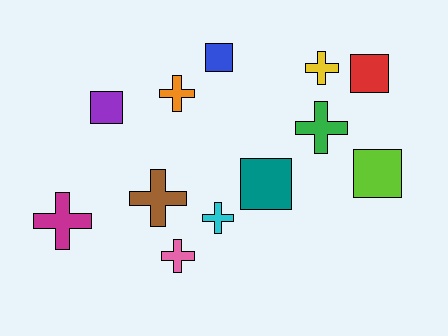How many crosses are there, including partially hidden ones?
There are 7 crosses.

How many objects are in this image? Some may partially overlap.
There are 12 objects.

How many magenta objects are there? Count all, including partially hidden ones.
There is 1 magenta object.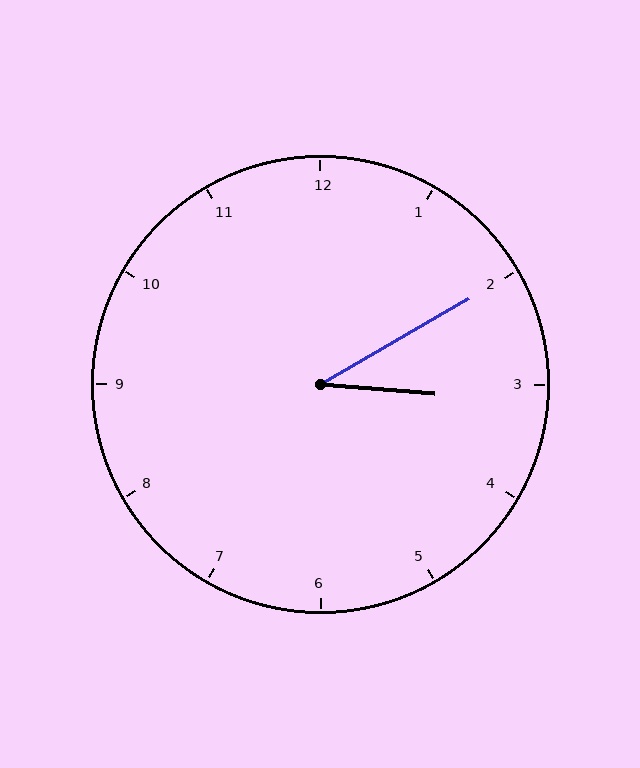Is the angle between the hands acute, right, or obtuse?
It is acute.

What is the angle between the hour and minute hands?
Approximately 35 degrees.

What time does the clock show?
3:10.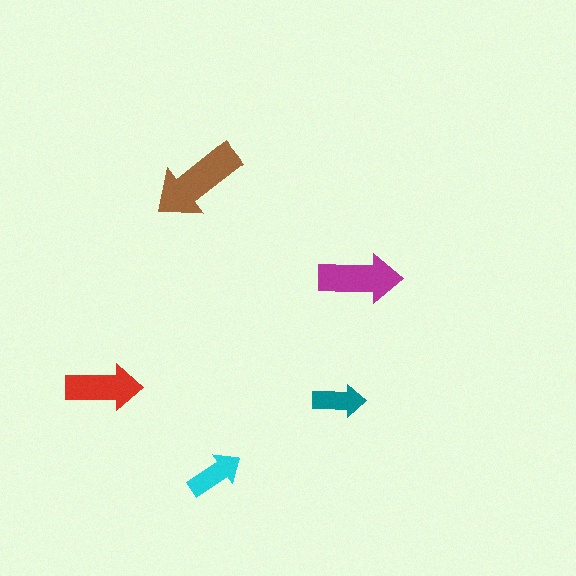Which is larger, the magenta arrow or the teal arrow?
The magenta one.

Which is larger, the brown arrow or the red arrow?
The brown one.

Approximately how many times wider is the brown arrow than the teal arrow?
About 2 times wider.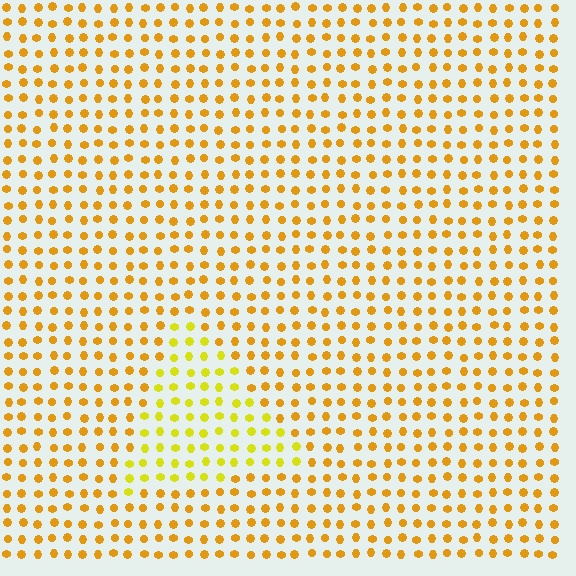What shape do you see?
I see a triangle.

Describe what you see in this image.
The image is filled with small orange elements in a uniform arrangement. A triangle-shaped region is visible where the elements are tinted to a slightly different hue, forming a subtle color boundary.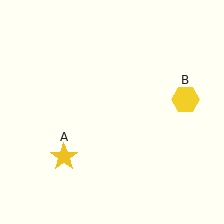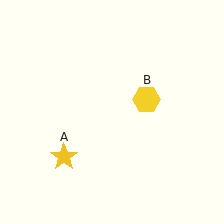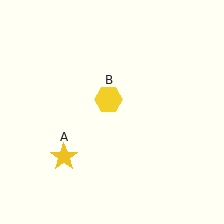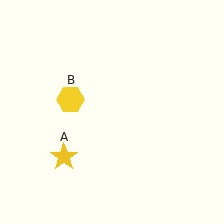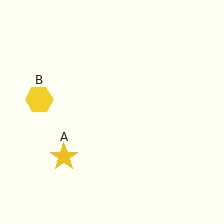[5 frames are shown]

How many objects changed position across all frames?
1 object changed position: yellow hexagon (object B).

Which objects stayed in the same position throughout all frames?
Yellow star (object A) remained stationary.